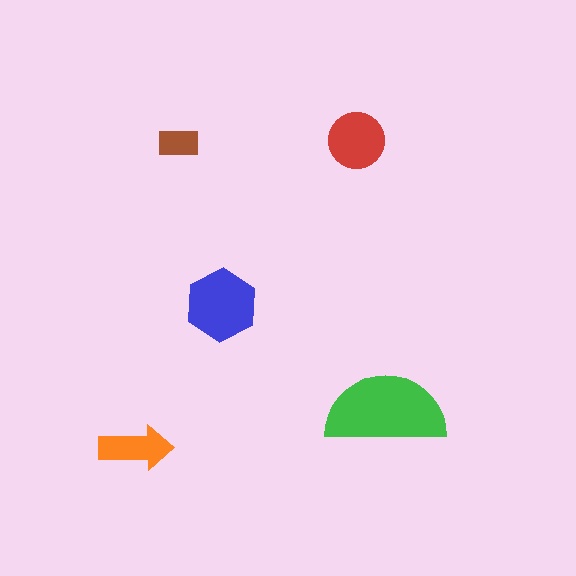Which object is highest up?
The red circle is topmost.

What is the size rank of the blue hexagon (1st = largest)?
2nd.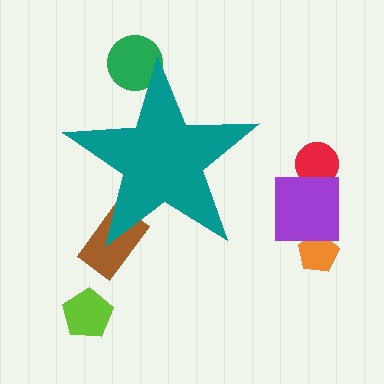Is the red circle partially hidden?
No, the red circle is fully visible.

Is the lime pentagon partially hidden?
No, the lime pentagon is fully visible.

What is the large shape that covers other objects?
A teal star.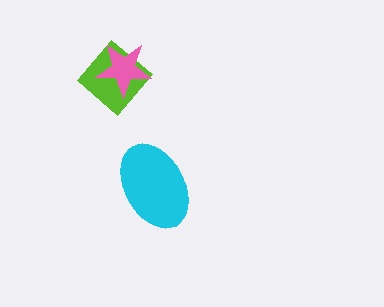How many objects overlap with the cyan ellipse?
0 objects overlap with the cyan ellipse.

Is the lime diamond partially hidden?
Yes, it is partially covered by another shape.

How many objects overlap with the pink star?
1 object overlaps with the pink star.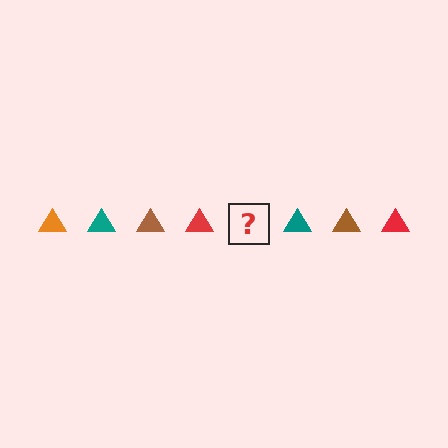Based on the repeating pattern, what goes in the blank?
The blank should be an orange triangle.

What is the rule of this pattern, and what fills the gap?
The rule is that the pattern cycles through orange, teal, brown, red triangles. The gap should be filled with an orange triangle.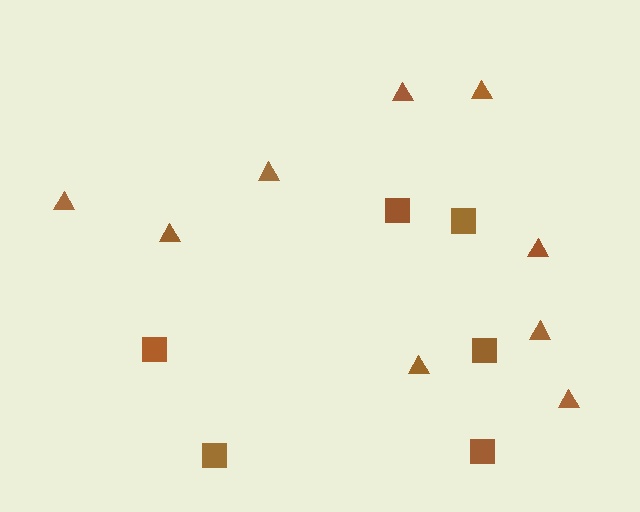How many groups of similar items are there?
There are 2 groups: one group of triangles (9) and one group of squares (6).